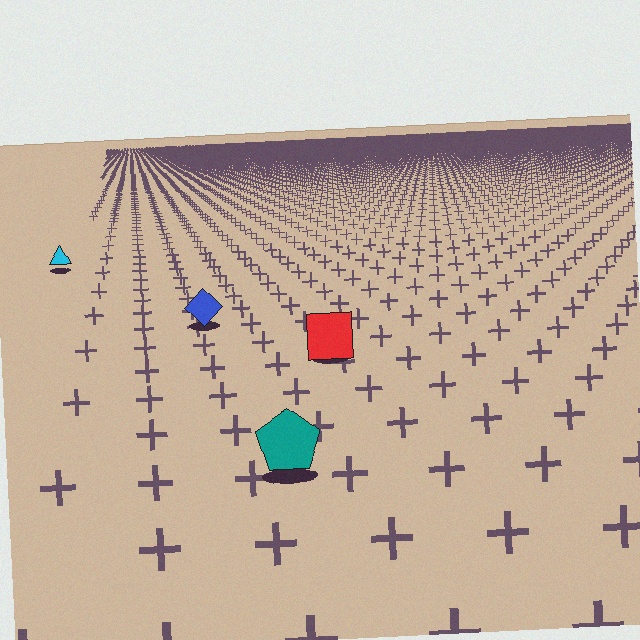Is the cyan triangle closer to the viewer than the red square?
No. The red square is closer — you can tell from the texture gradient: the ground texture is coarser near it.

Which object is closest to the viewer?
The teal pentagon is closest. The texture marks near it are larger and more spread out.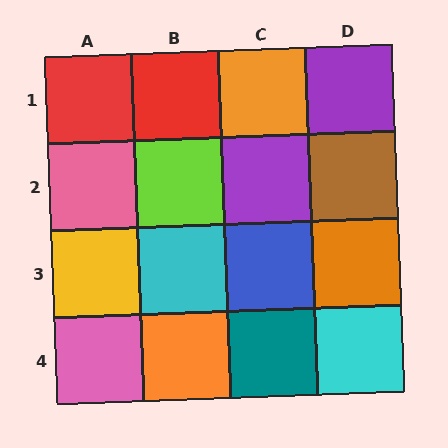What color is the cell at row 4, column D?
Cyan.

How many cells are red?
2 cells are red.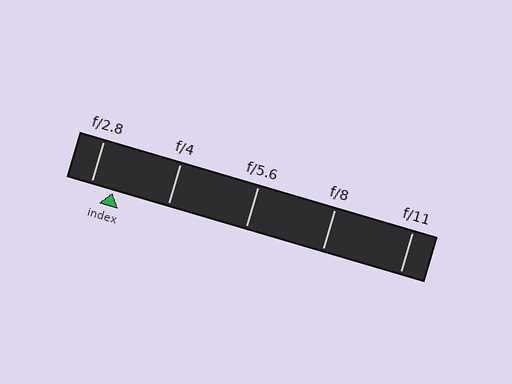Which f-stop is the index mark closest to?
The index mark is closest to f/2.8.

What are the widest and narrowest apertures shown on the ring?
The widest aperture shown is f/2.8 and the narrowest is f/11.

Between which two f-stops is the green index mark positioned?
The index mark is between f/2.8 and f/4.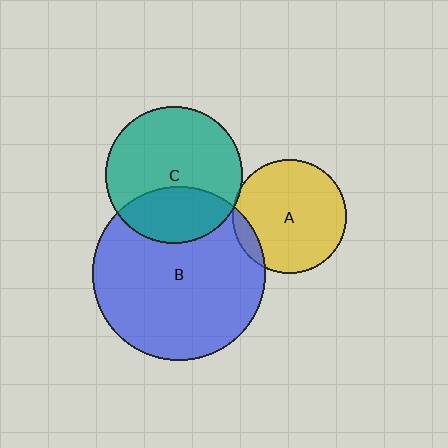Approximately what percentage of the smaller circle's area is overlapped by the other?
Approximately 30%.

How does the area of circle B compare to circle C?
Approximately 1.6 times.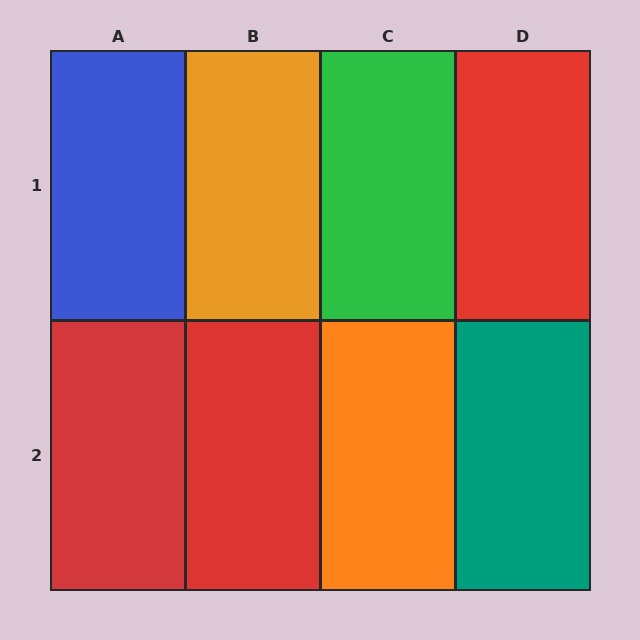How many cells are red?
3 cells are red.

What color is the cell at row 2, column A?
Red.